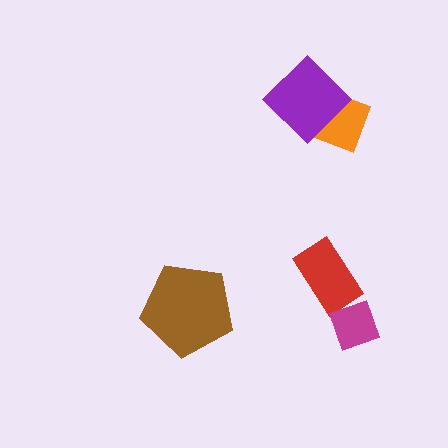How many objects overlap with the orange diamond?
1 object overlaps with the orange diamond.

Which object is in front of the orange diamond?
The purple diamond is in front of the orange diamond.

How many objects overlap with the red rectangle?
0 objects overlap with the red rectangle.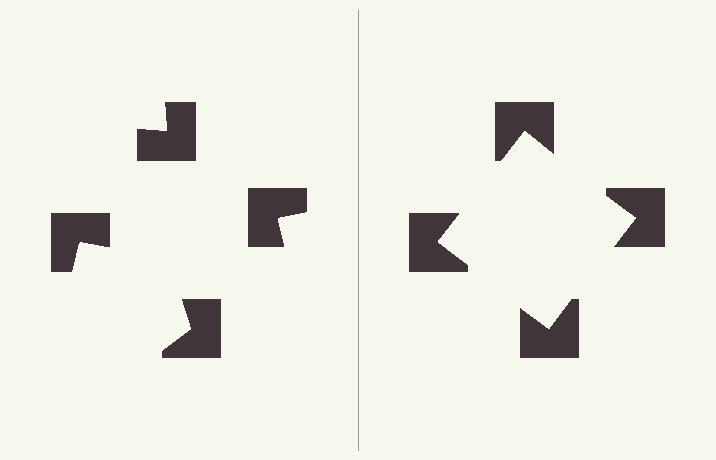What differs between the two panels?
The notched squares are positioned identically on both sides; only the wedge orientations differ. On the right they align to a square; on the left they are misaligned.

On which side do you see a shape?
An illusory square appears on the right side. On the left side the wedge cuts are rotated, so no coherent shape forms.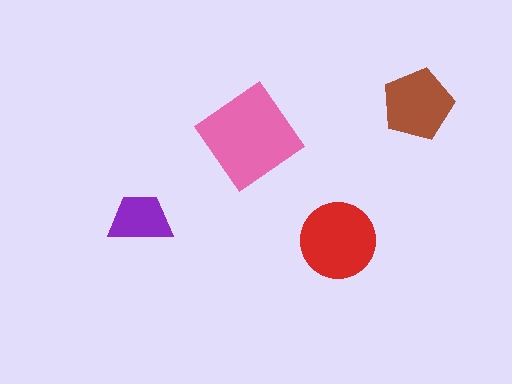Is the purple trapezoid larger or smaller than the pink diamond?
Smaller.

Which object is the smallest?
The purple trapezoid.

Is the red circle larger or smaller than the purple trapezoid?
Larger.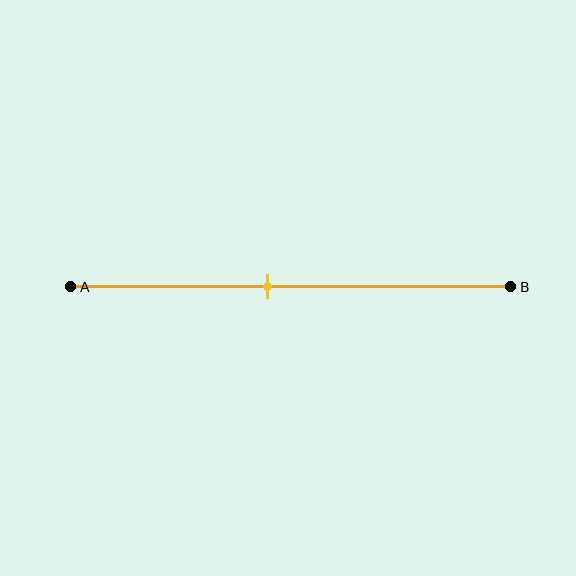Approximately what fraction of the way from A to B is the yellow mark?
The yellow mark is approximately 45% of the way from A to B.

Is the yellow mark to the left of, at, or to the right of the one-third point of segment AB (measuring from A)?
The yellow mark is to the right of the one-third point of segment AB.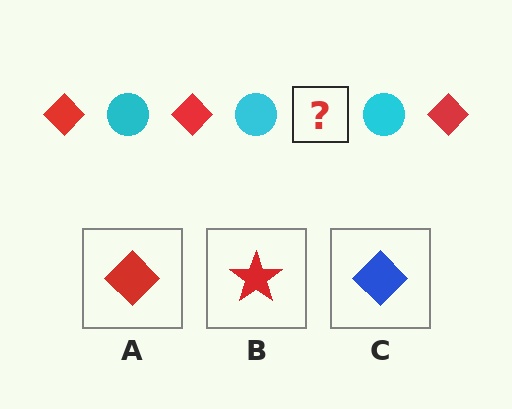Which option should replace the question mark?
Option A.